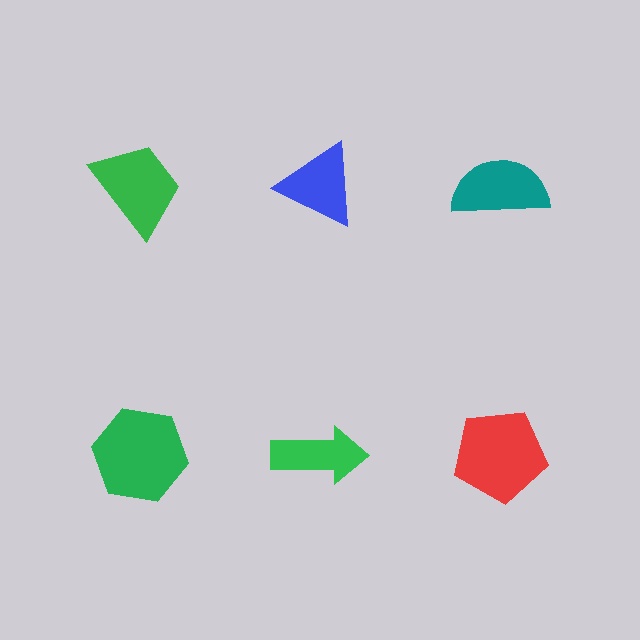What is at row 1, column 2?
A blue triangle.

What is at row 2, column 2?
A green arrow.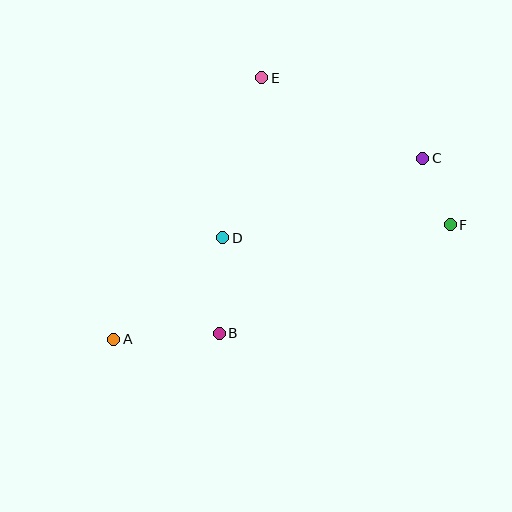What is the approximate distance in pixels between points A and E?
The distance between A and E is approximately 300 pixels.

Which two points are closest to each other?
Points C and F are closest to each other.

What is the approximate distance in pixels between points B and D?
The distance between B and D is approximately 96 pixels.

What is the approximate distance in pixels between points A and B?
The distance between A and B is approximately 106 pixels.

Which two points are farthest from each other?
Points A and C are farthest from each other.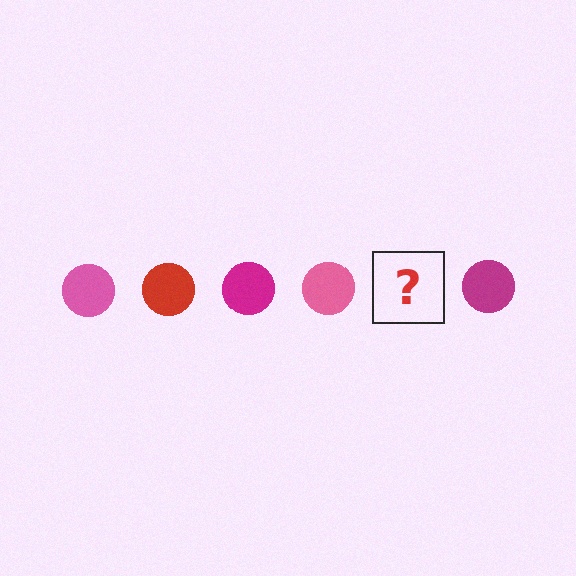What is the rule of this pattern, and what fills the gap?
The rule is that the pattern cycles through pink, red, magenta circles. The gap should be filled with a red circle.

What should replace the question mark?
The question mark should be replaced with a red circle.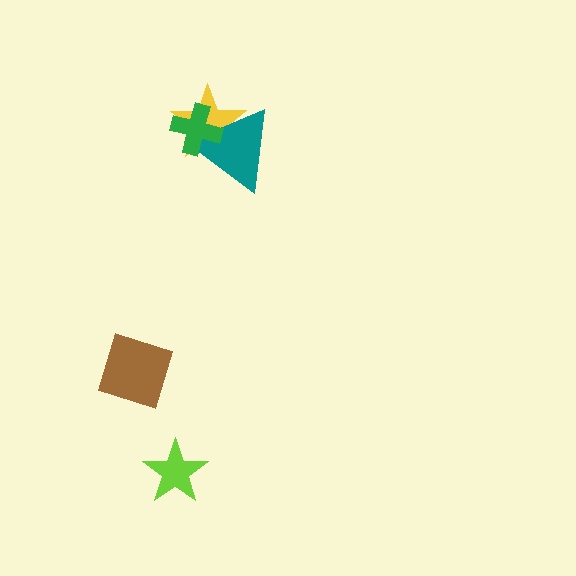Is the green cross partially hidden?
No, no other shape covers it.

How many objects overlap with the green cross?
2 objects overlap with the green cross.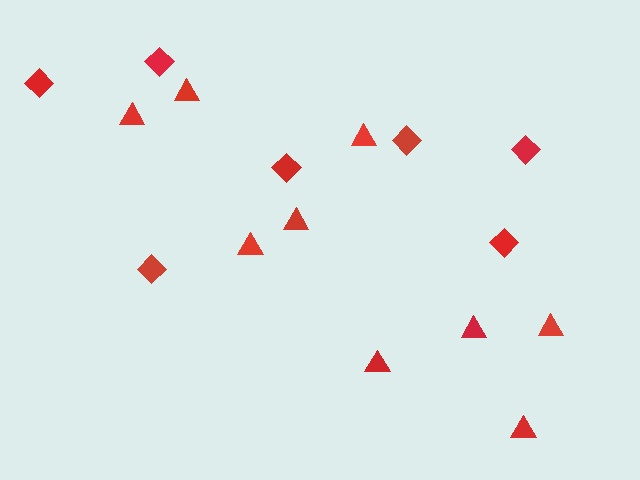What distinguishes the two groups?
There are 2 groups: one group of triangles (9) and one group of diamonds (7).